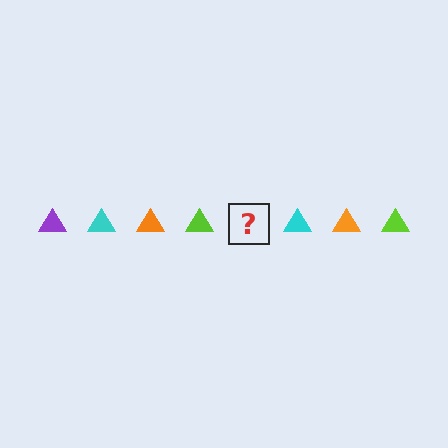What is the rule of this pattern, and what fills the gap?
The rule is that the pattern cycles through purple, cyan, orange, lime triangles. The gap should be filled with a purple triangle.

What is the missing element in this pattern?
The missing element is a purple triangle.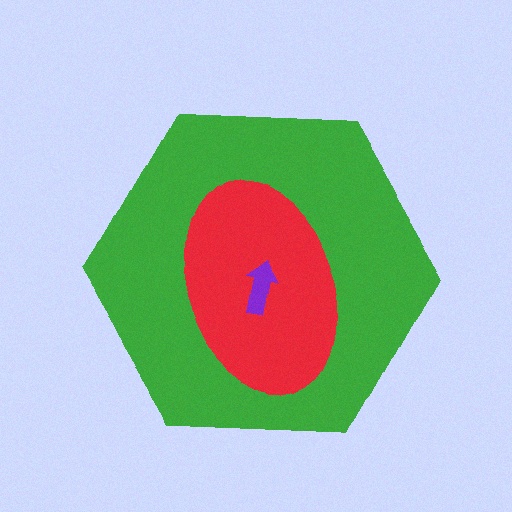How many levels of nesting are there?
3.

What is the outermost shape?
The green hexagon.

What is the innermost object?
The purple arrow.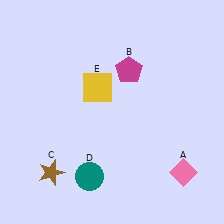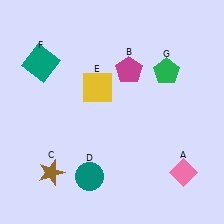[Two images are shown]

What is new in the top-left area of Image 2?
A teal square (F) was added in the top-left area of Image 2.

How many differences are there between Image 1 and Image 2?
There are 2 differences between the two images.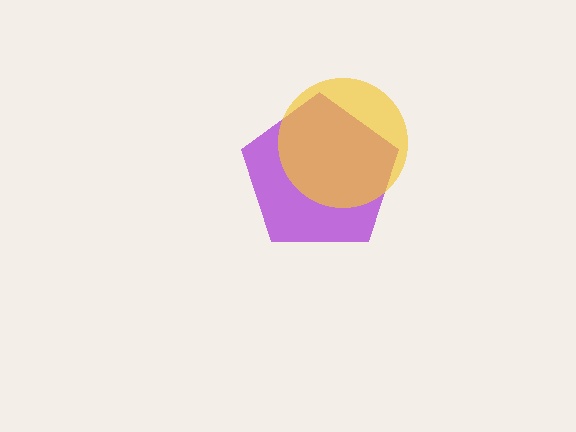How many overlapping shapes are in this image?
There are 2 overlapping shapes in the image.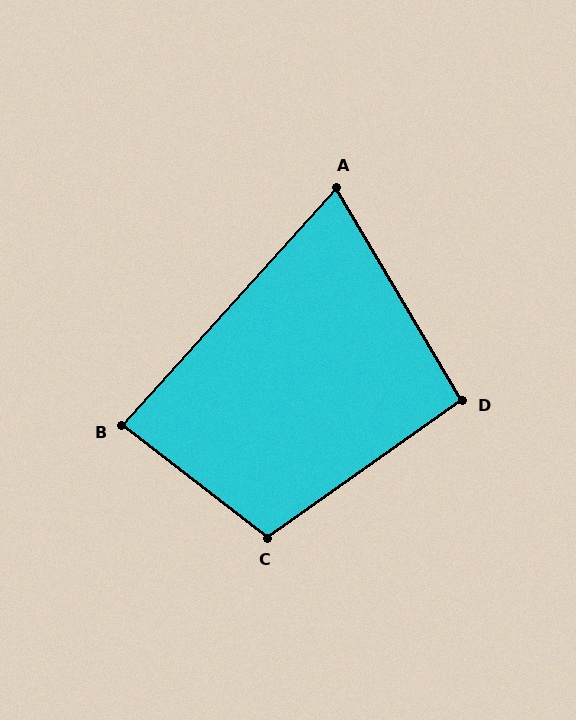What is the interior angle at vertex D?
Approximately 95 degrees (approximately right).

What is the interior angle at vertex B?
Approximately 85 degrees (approximately right).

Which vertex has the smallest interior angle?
A, at approximately 73 degrees.